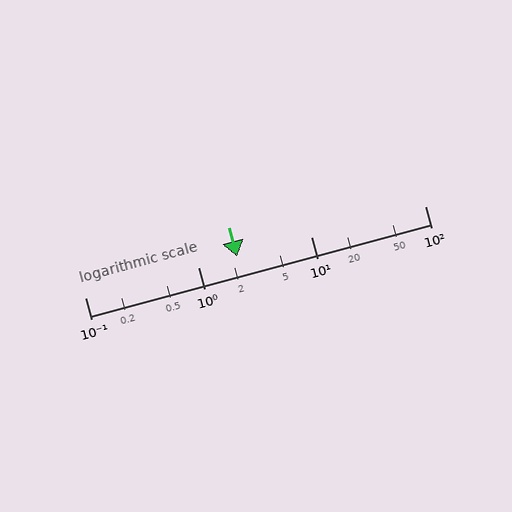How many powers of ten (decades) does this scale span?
The scale spans 3 decades, from 0.1 to 100.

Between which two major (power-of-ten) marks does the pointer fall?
The pointer is between 1 and 10.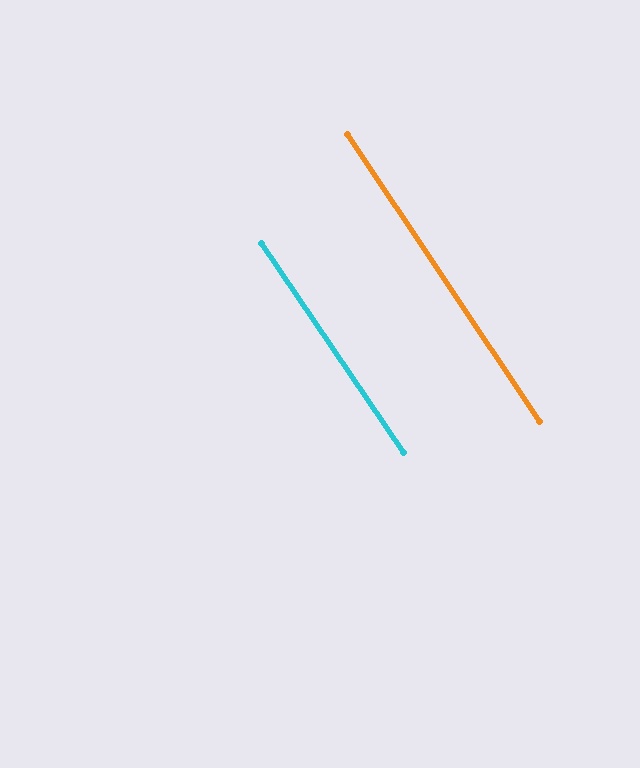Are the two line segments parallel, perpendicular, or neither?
Parallel — their directions differ by only 0.2°.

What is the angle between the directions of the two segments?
Approximately 0 degrees.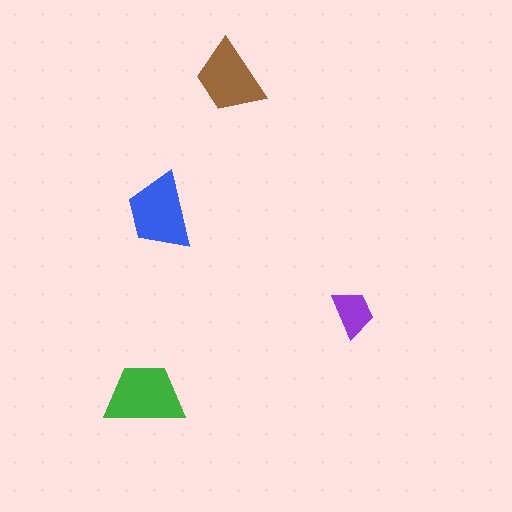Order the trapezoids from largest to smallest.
the green one, the blue one, the brown one, the purple one.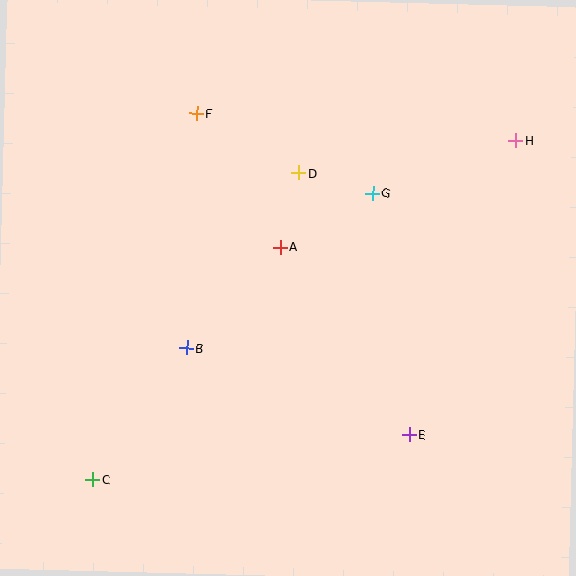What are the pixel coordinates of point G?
Point G is at (373, 194).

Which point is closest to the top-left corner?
Point F is closest to the top-left corner.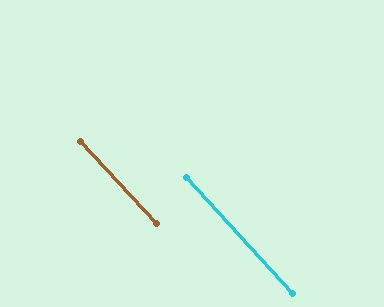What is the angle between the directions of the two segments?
Approximately 0 degrees.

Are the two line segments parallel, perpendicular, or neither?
Parallel — their directions differ by only 0.2°.